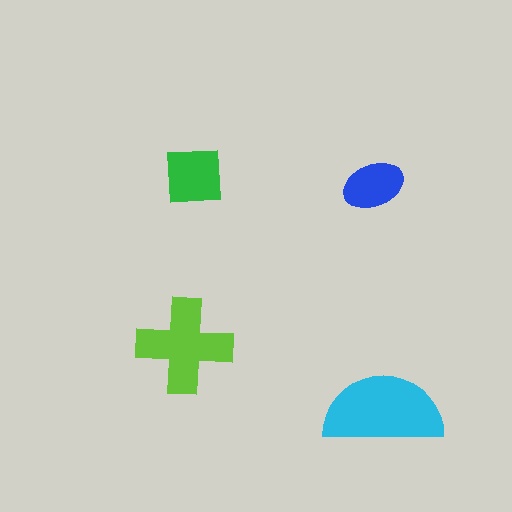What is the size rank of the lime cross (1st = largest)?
2nd.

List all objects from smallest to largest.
The blue ellipse, the green square, the lime cross, the cyan semicircle.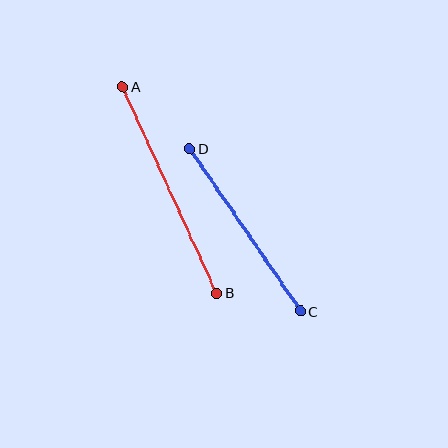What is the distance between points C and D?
The distance is approximately 196 pixels.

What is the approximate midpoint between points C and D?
The midpoint is at approximately (245, 230) pixels.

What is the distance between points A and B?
The distance is approximately 227 pixels.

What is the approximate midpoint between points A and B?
The midpoint is at approximately (170, 190) pixels.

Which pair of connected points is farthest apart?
Points A and B are farthest apart.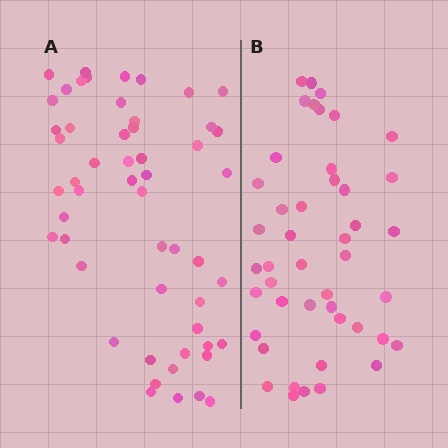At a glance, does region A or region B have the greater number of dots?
Region A (the left region) has more dots.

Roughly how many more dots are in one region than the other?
Region A has roughly 8 or so more dots than region B.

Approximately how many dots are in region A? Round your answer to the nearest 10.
About 50 dots. (The exact count is 53, which rounds to 50.)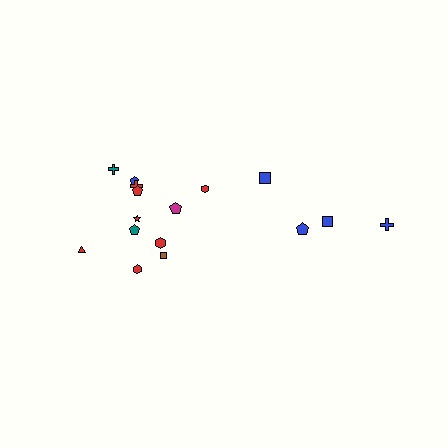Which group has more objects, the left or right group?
The left group.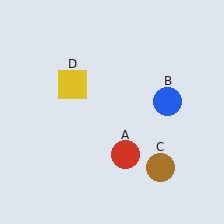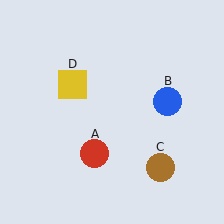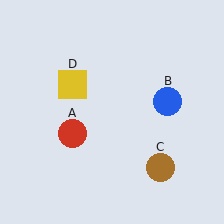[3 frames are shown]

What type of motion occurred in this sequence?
The red circle (object A) rotated clockwise around the center of the scene.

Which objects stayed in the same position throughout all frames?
Blue circle (object B) and brown circle (object C) and yellow square (object D) remained stationary.